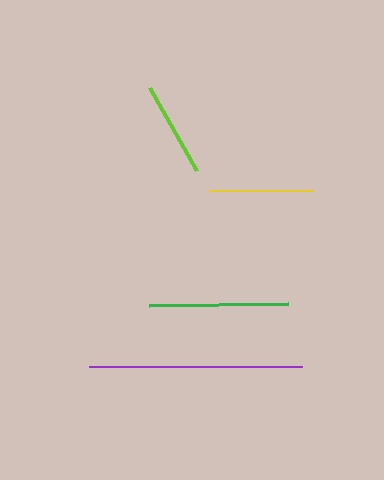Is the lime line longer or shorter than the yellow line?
The yellow line is longer than the lime line.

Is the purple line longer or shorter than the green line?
The purple line is longer than the green line.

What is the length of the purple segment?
The purple segment is approximately 213 pixels long.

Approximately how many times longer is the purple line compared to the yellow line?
The purple line is approximately 2.1 times the length of the yellow line.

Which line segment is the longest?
The purple line is the longest at approximately 213 pixels.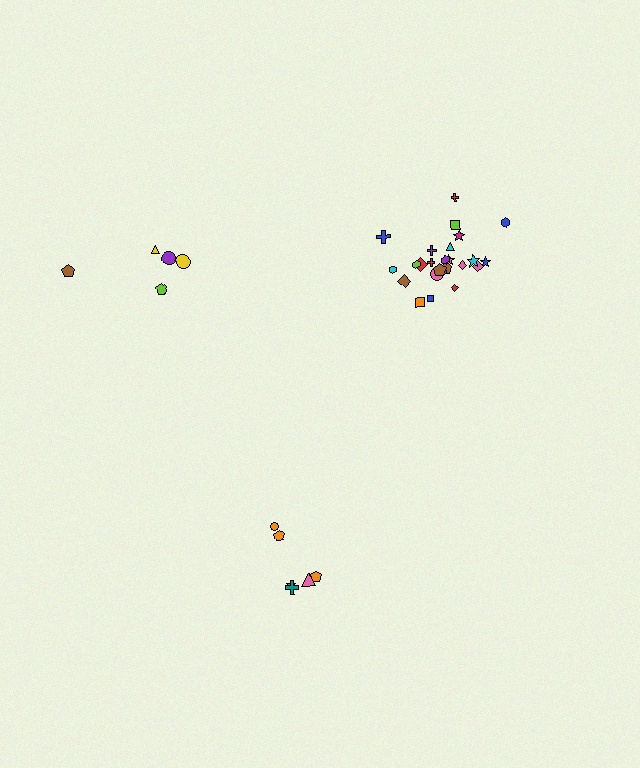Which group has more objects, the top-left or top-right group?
The top-right group.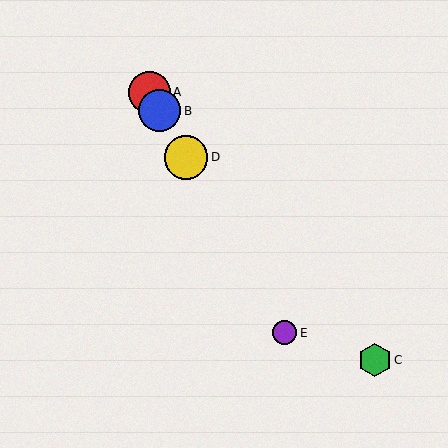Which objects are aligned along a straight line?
Objects A, B, D, E are aligned along a straight line.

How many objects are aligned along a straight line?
4 objects (A, B, D, E) are aligned along a straight line.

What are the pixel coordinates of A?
Object A is at (149, 92).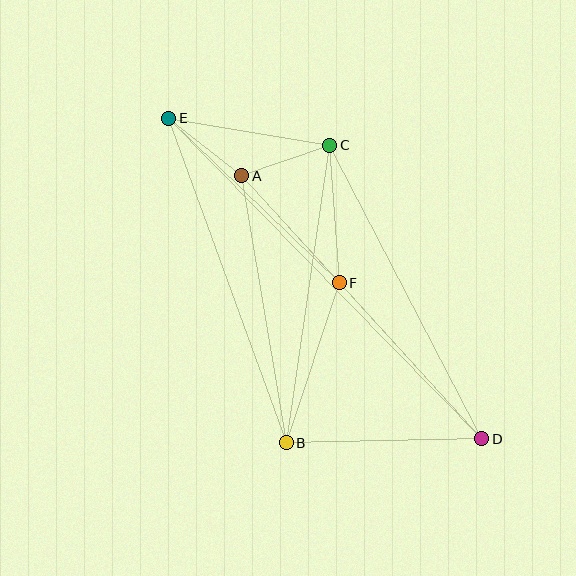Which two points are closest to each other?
Points A and E are closest to each other.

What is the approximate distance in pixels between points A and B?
The distance between A and B is approximately 271 pixels.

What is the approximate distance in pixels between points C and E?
The distance between C and E is approximately 163 pixels.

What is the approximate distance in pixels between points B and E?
The distance between B and E is approximately 345 pixels.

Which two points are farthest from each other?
Points D and E are farthest from each other.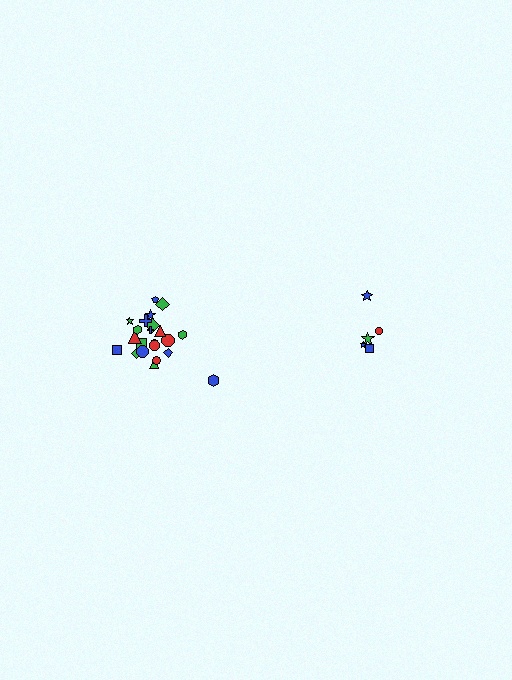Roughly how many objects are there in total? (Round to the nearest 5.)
Roughly 25 objects in total.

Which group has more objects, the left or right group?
The left group.